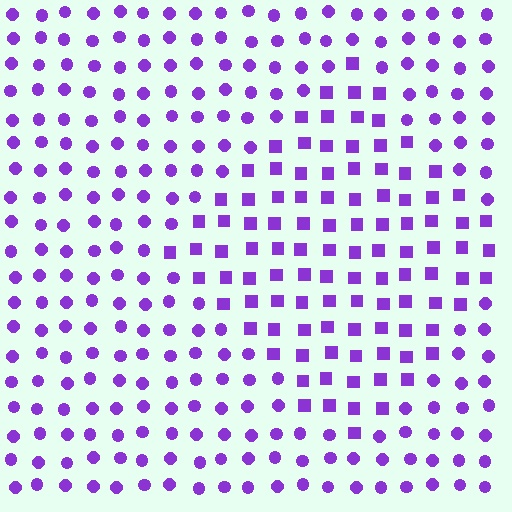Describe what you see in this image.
The image is filled with small purple elements arranged in a uniform grid. A diamond-shaped region contains squares, while the surrounding area contains circles. The boundary is defined purely by the change in element shape.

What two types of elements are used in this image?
The image uses squares inside the diamond region and circles outside it.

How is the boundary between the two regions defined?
The boundary is defined by a change in element shape: squares inside vs. circles outside. All elements share the same color and spacing.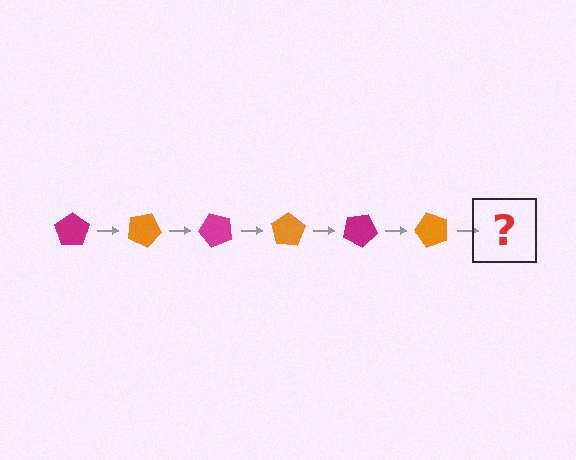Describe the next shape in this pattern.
It should be a magenta pentagon, rotated 150 degrees from the start.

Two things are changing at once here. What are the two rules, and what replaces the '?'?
The two rules are that it rotates 25 degrees each step and the color cycles through magenta and orange. The '?' should be a magenta pentagon, rotated 150 degrees from the start.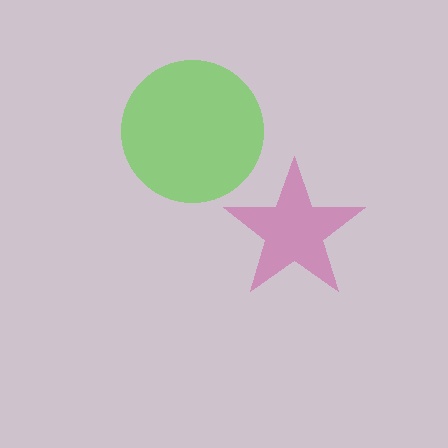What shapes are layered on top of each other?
The layered shapes are: a magenta star, a lime circle.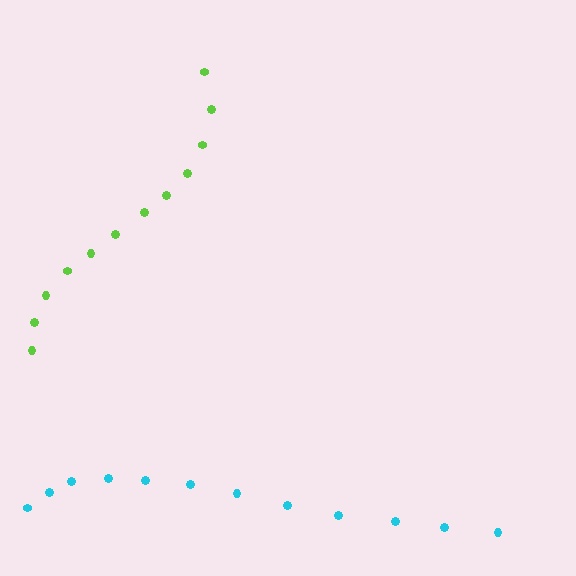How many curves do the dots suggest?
There are 2 distinct paths.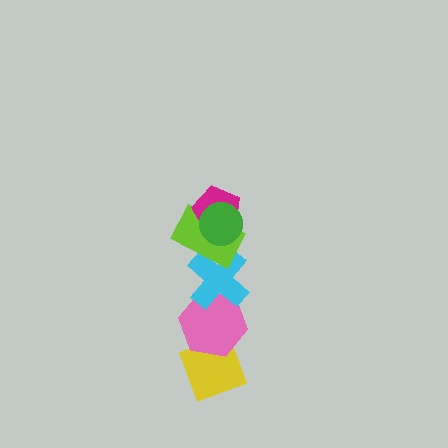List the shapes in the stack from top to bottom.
From top to bottom: the green circle, the magenta pentagon, the lime rectangle, the cyan cross, the pink hexagon, the yellow diamond.